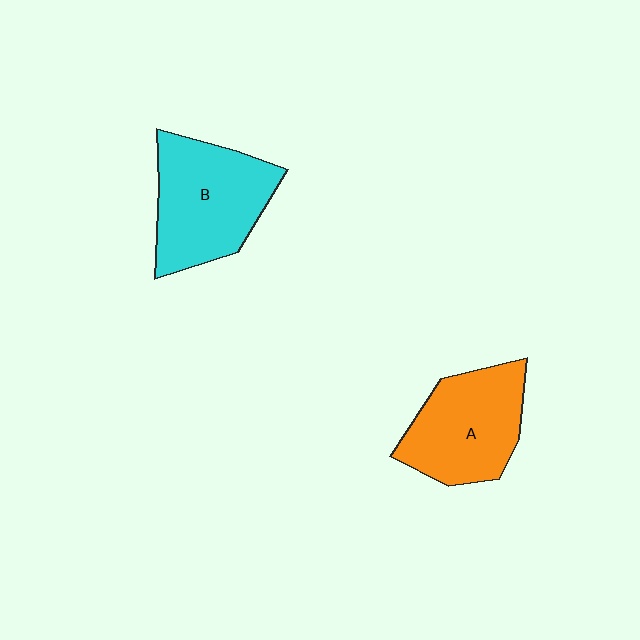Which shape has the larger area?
Shape B (cyan).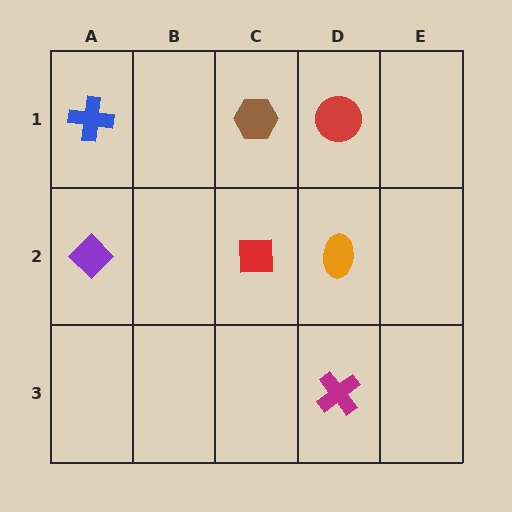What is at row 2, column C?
A red square.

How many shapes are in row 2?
3 shapes.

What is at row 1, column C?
A brown hexagon.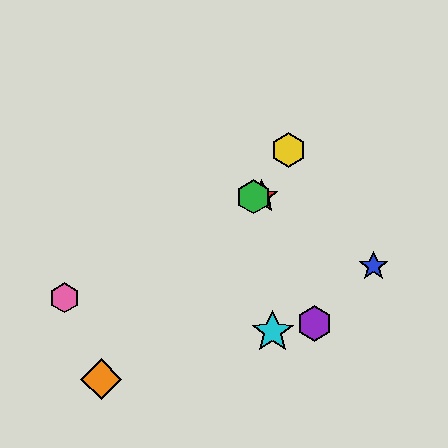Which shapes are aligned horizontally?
The red star, the green hexagon are aligned horizontally.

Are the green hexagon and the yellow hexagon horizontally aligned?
No, the green hexagon is at y≈197 and the yellow hexagon is at y≈150.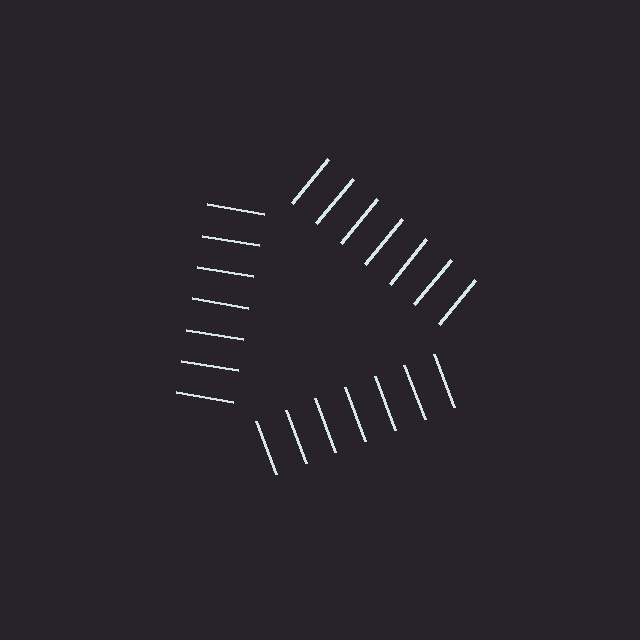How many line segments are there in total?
21 — 7 along each of the 3 edges.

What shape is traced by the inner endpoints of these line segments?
An illusory triangle — the line segments terminate on its edges but no continuous stroke is drawn.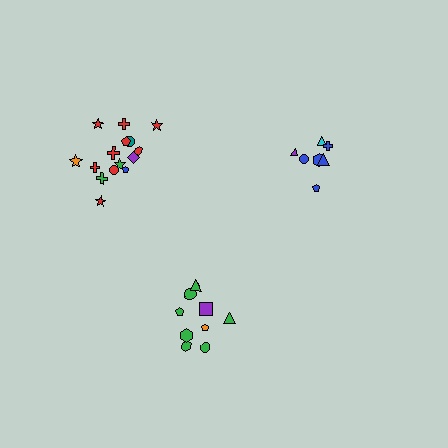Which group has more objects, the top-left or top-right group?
The top-left group.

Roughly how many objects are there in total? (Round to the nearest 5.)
Roughly 30 objects in total.